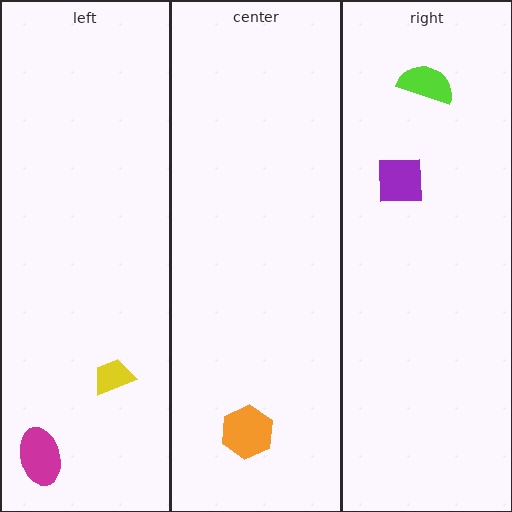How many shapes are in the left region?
2.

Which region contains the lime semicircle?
The right region.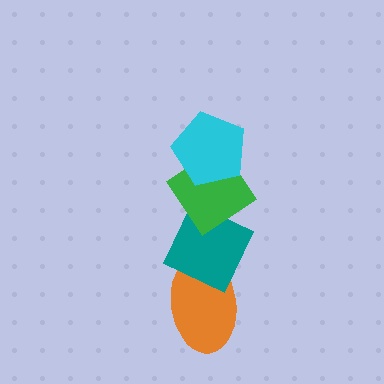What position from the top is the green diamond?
The green diamond is 2nd from the top.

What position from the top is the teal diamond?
The teal diamond is 3rd from the top.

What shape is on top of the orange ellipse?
The teal diamond is on top of the orange ellipse.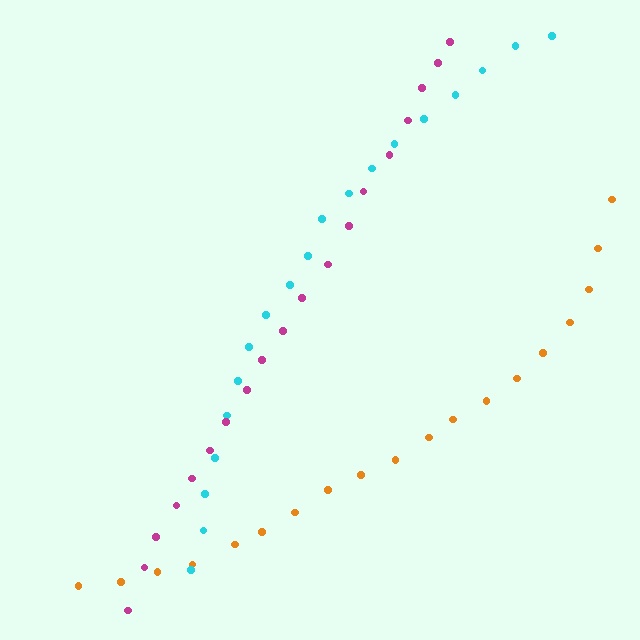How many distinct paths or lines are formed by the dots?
There are 3 distinct paths.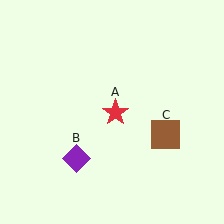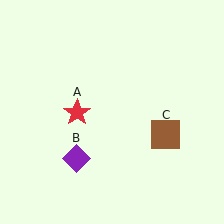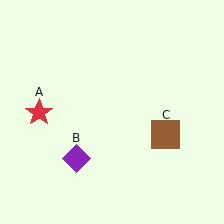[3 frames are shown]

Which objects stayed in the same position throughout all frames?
Purple diamond (object B) and brown square (object C) remained stationary.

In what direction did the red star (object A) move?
The red star (object A) moved left.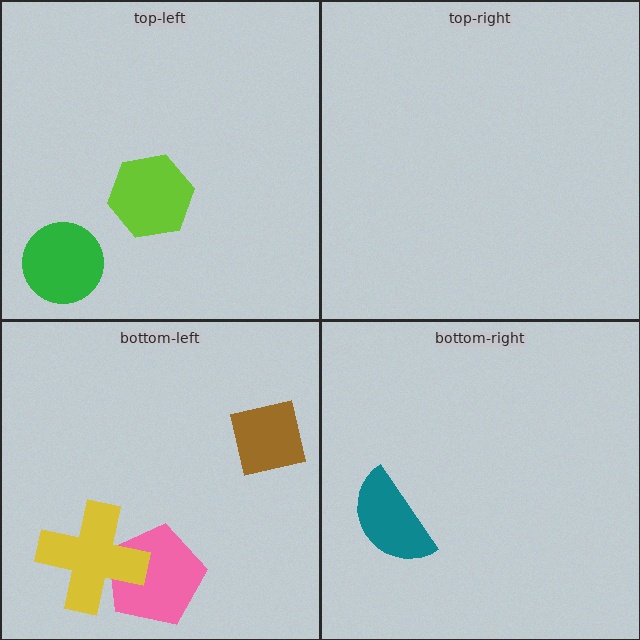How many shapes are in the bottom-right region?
1.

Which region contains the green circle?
The top-left region.